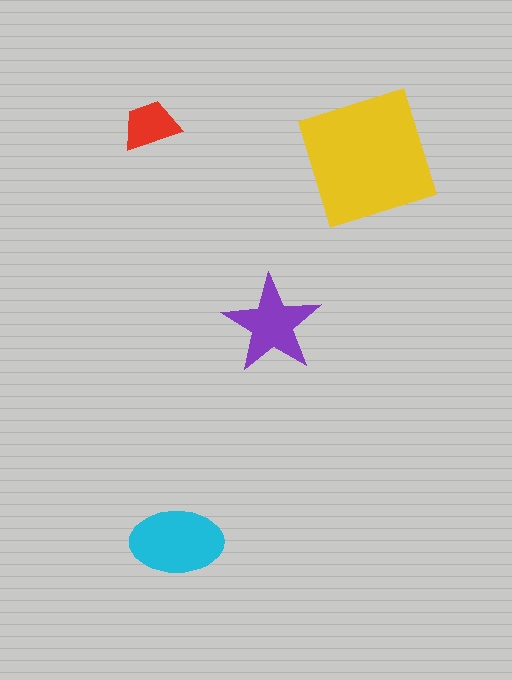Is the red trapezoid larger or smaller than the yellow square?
Smaller.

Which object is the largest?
The yellow square.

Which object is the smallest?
The red trapezoid.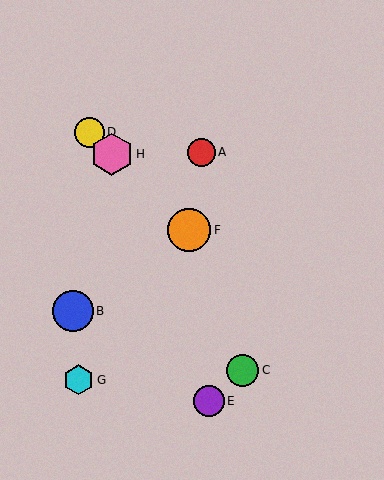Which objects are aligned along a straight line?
Objects D, F, H are aligned along a straight line.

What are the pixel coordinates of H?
Object H is at (112, 154).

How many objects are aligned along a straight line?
3 objects (D, F, H) are aligned along a straight line.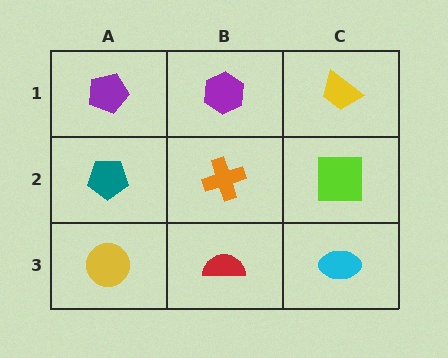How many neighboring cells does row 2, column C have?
3.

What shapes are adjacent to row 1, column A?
A teal pentagon (row 2, column A), a purple hexagon (row 1, column B).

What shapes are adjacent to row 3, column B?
An orange cross (row 2, column B), a yellow circle (row 3, column A), a cyan ellipse (row 3, column C).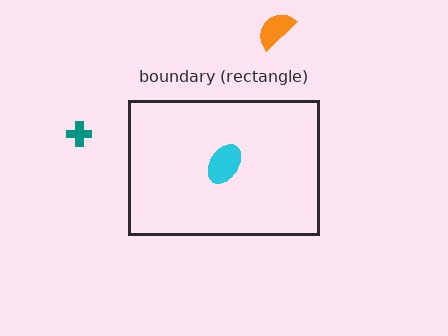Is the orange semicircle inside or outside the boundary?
Outside.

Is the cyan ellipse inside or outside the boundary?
Inside.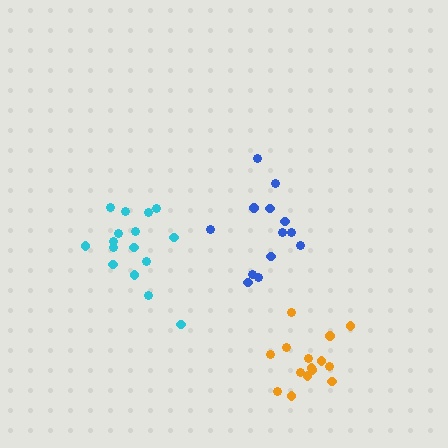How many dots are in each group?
Group 1: 15 dots, Group 2: 13 dots, Group 3: 16 dots (44 total).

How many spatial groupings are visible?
There are 3 spatial groupings.